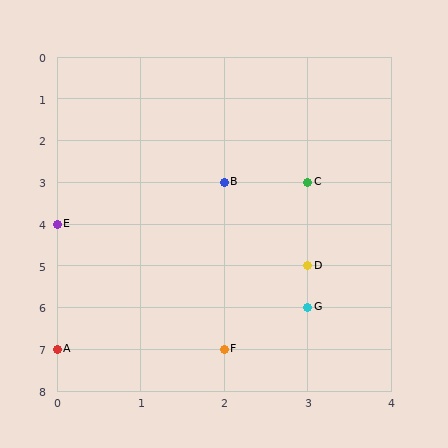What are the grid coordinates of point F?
Point F is at grid coordinates (2, 7).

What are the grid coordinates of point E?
Point E is at grid coordinates (0, 4).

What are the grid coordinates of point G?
Point G is at grid coordinates (3, 6).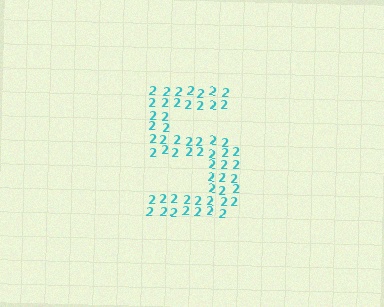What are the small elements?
The small elements are digit 2's.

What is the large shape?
The large shape is the digit 5.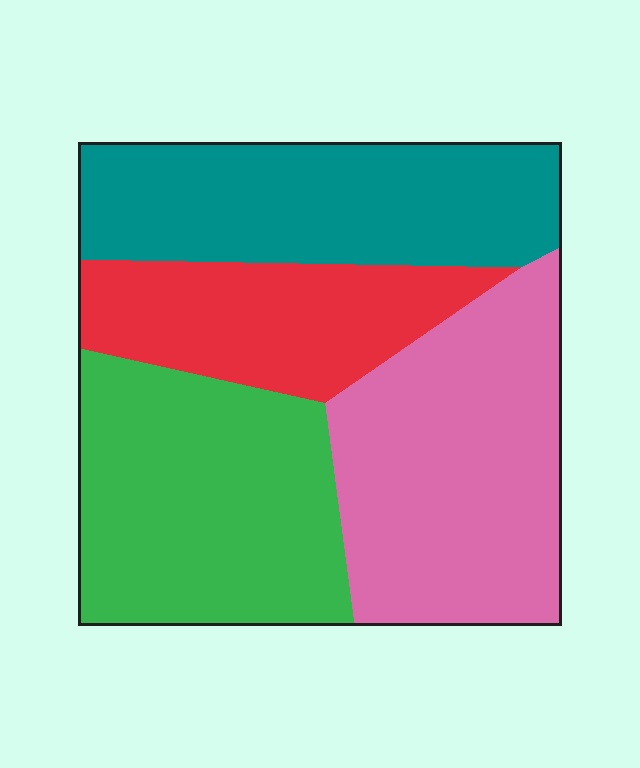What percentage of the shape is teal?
Teal covers roughly 25% of the shape.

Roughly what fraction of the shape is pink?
Pink covers roughly 30% of the shape.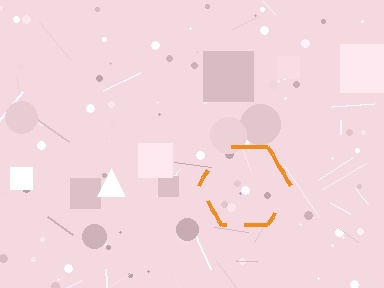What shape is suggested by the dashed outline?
The dashed outline suggests a hexagon.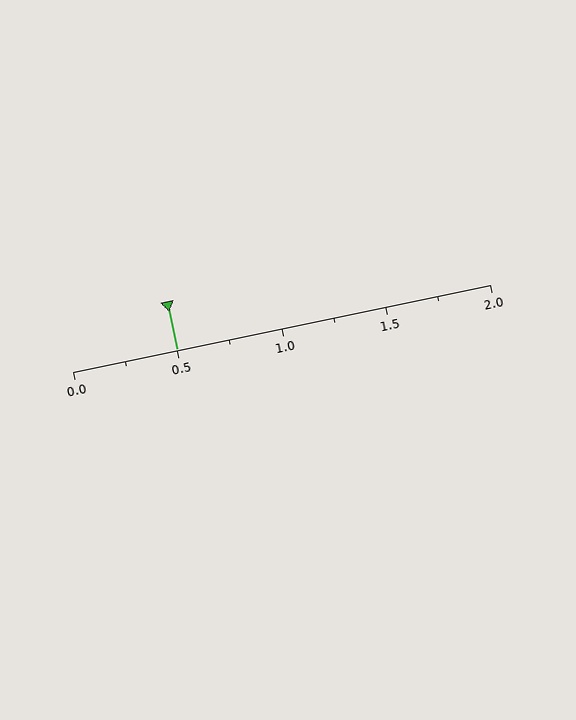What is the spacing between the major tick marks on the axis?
The major ticks are spaced 0.5 apart.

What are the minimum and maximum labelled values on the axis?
The axis runs from 0.0 to 2.0.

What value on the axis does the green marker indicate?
The marker indicates approximately 0.5.